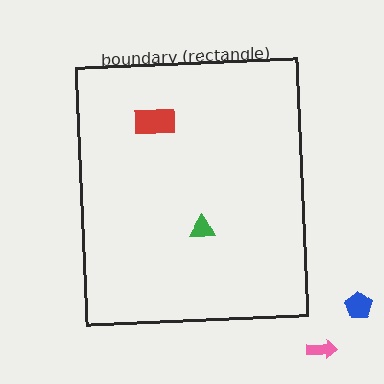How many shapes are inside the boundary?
2 inside, 2 outside.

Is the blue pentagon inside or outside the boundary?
Outside.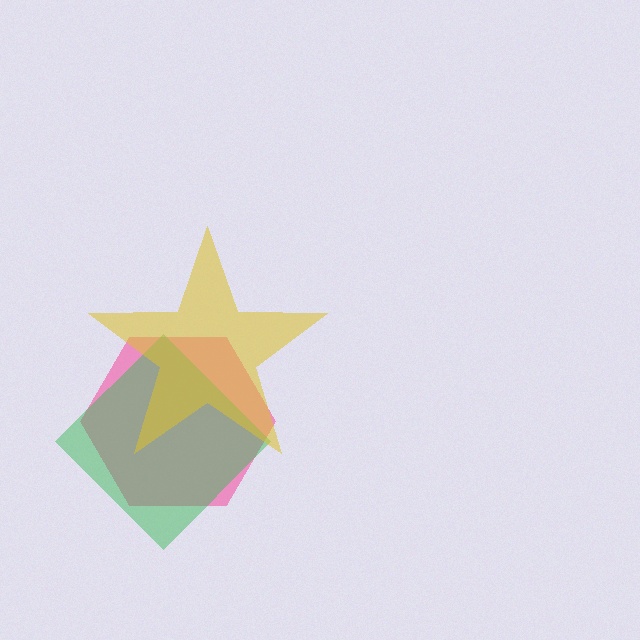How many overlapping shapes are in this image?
There are 3 overlapping shapes in the image.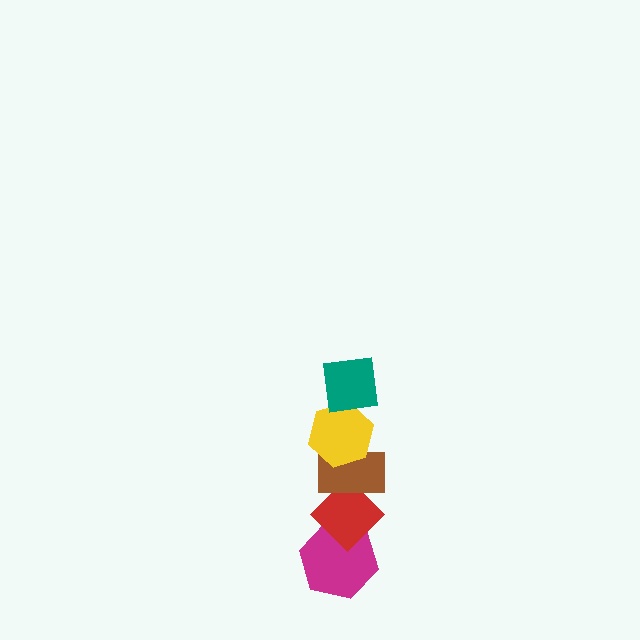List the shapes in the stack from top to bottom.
From top to bottom: the teal square, the yellow hexagon, the brown rectangle, the red diamond, the magenta hexagon.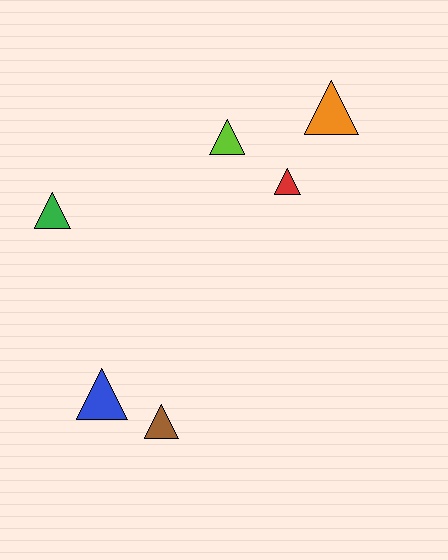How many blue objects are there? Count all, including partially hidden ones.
There is 1 blue object.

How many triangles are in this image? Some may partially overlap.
There are 6 triangles.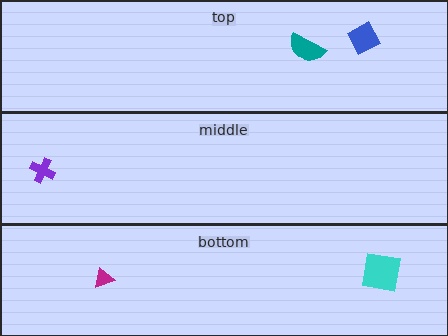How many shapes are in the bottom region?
2.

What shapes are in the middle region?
The purple cross.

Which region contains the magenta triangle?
The bottom region.